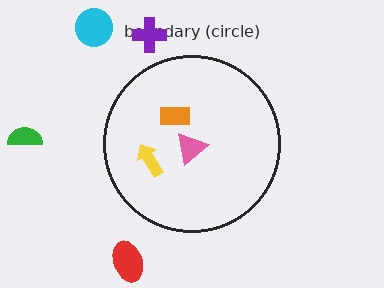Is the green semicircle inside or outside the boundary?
Outside.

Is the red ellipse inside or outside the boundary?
Outside.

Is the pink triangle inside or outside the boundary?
Inside.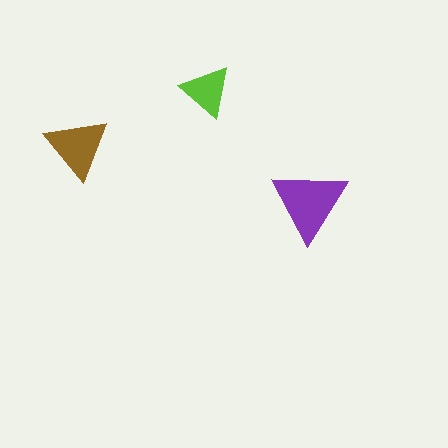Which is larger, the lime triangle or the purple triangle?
The purple one.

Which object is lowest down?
The purple triangle is bottommost.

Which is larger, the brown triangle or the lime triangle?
The brown one.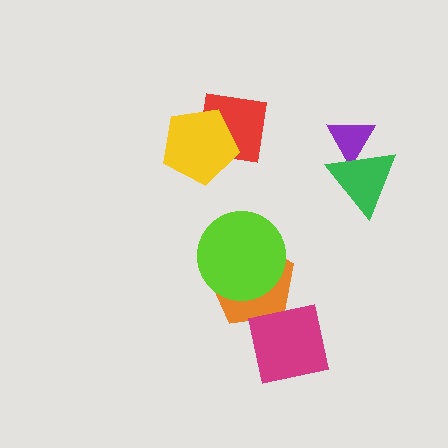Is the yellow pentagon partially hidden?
No, no other shape covers it.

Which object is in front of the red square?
The yellow pentagon is in front of the red square.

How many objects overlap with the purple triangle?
1 object overlaps with the purple triangle.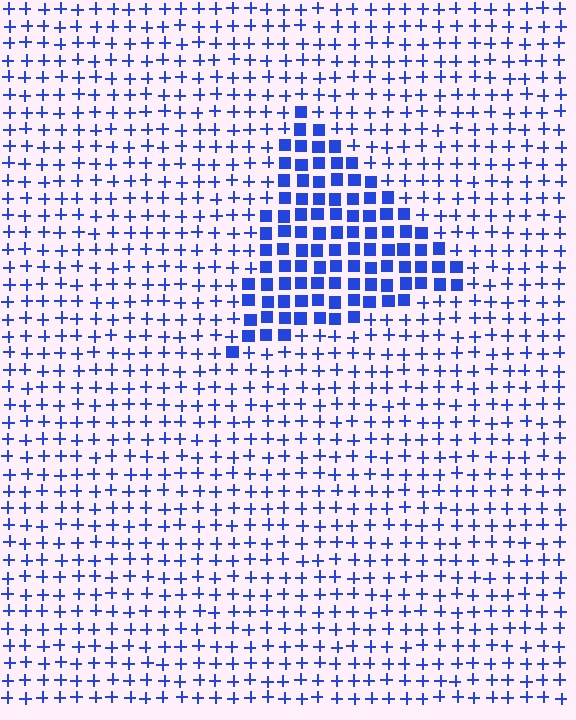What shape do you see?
I see a triangle.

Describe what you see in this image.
The image is filled with small blue elements arranged in a uniform grid. A triangle-shaped region contains squares, while the surrounding area contains plus signs. The boundary is defined purely by the change in element shape.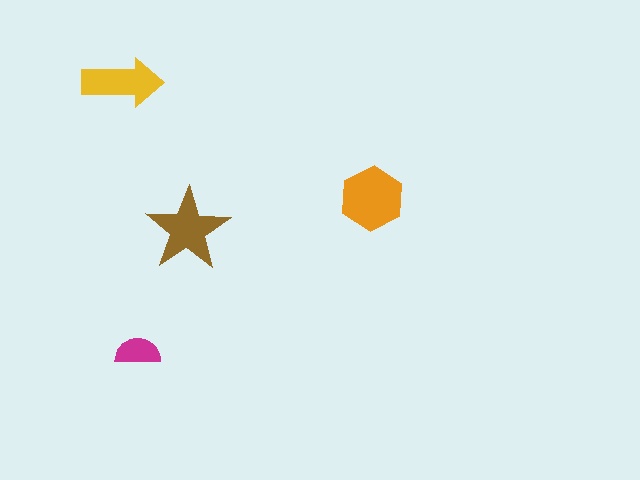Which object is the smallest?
The magenta semicircle.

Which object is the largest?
The orange hexagon.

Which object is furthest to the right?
The orange hexagon is rightmost.